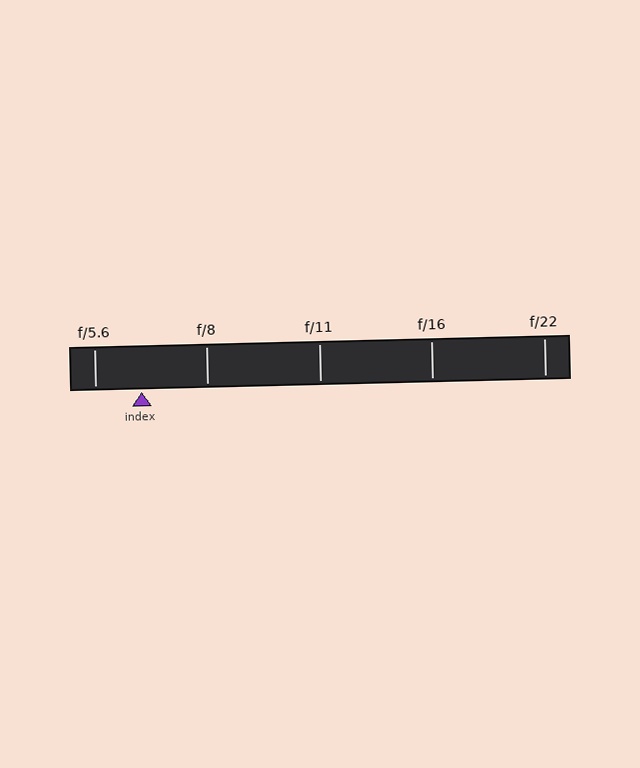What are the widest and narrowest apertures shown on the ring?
The widest aperture shown is f/5.6 and the narrowest is f/22.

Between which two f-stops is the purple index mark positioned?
The index mark is between f/5.6 and f/8.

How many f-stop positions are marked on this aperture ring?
There are 5 f-stop positions marked.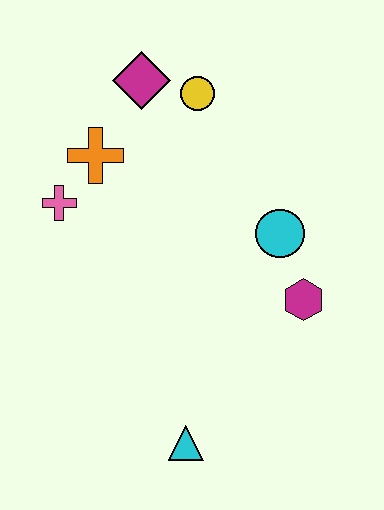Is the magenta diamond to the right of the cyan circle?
No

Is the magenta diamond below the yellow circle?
No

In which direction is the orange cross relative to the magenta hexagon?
The orange cross is to the left of the magenta hexagon.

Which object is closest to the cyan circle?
The magenta hexagon is closest to the cyan circle.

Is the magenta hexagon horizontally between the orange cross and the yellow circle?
No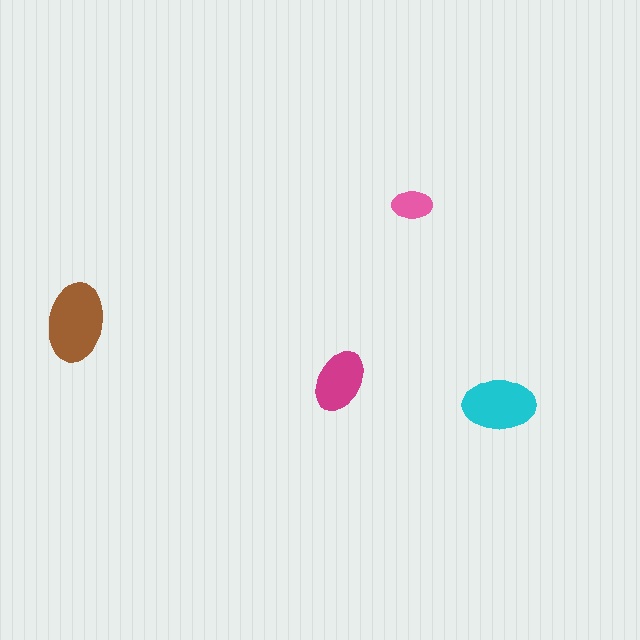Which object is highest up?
The pink ellipse is topmost.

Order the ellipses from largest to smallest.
the brown one, the cyan one, the magenta one, the pink one.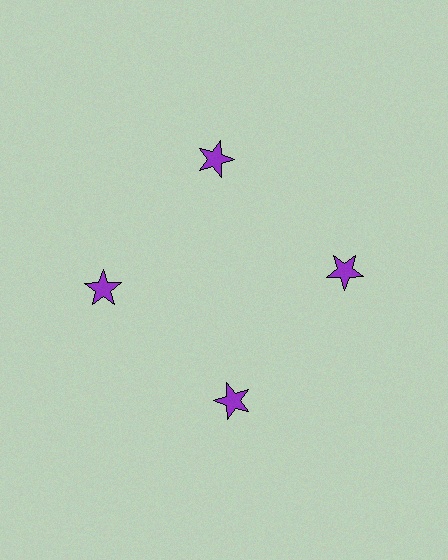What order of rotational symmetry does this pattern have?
This pattern has 4-fold rotational symmetry.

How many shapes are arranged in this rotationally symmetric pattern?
There are 4 shapes, arranged in 4 groups of 1.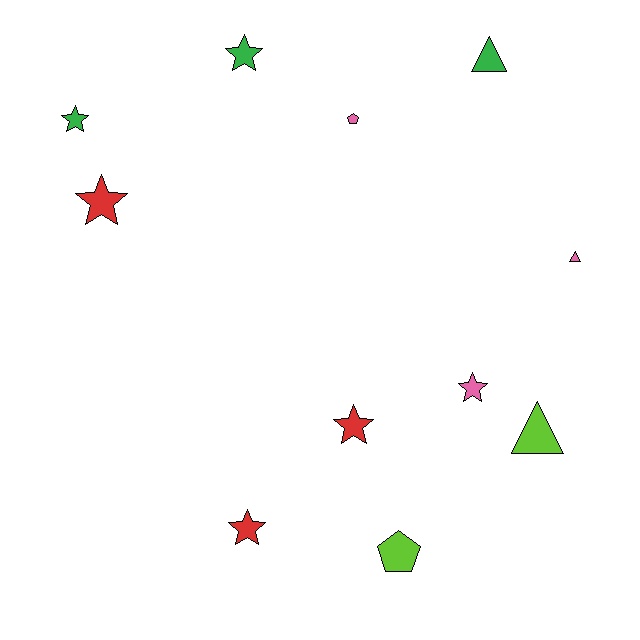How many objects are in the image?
There are 11 objects.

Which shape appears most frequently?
Star, with 6 objects.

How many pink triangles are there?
There is 1 pink triangle.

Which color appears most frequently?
Red, with 3 objects.